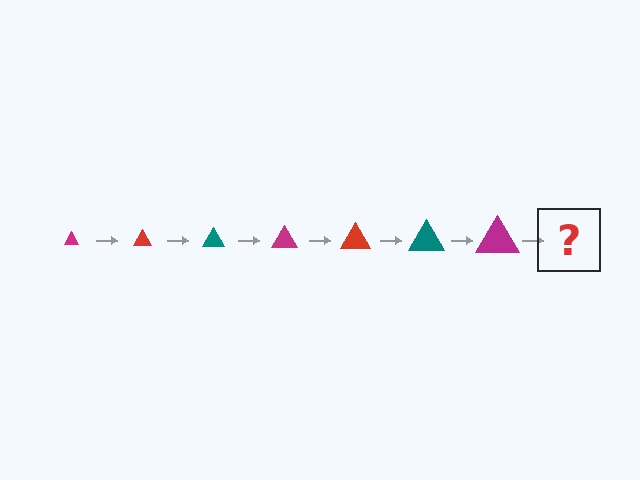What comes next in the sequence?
The next element should be a red triangle, larger than the previous one.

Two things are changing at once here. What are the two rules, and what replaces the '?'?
The two rules are that the triangle grows larger each step and the color cycles through magenta, red, and teal. The '?' should be a red triangle, larger than the previous one.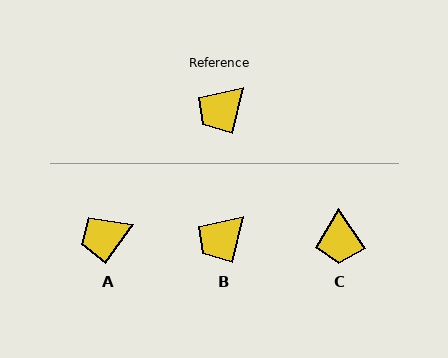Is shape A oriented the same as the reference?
No, it is off by about 22 degrees.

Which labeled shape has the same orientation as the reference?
B.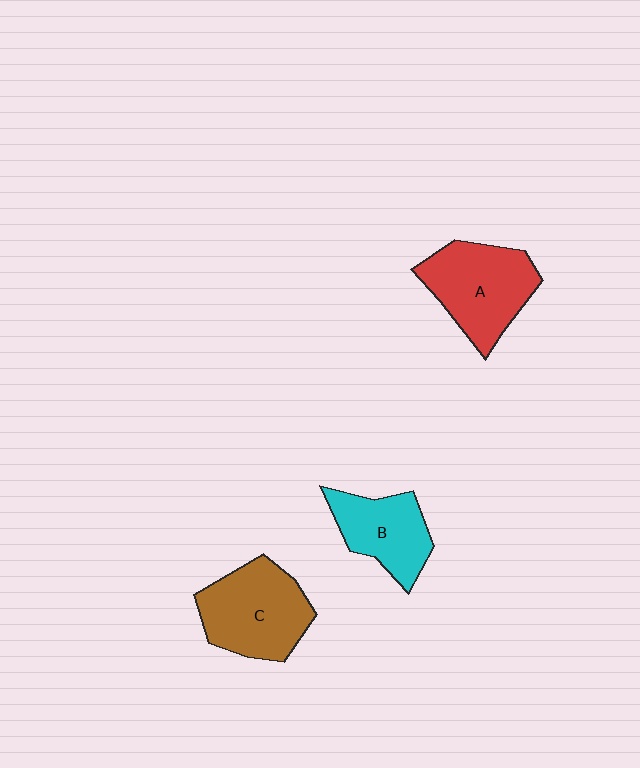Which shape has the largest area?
Shape C (brown).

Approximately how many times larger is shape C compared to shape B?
Approximately 1.3 times.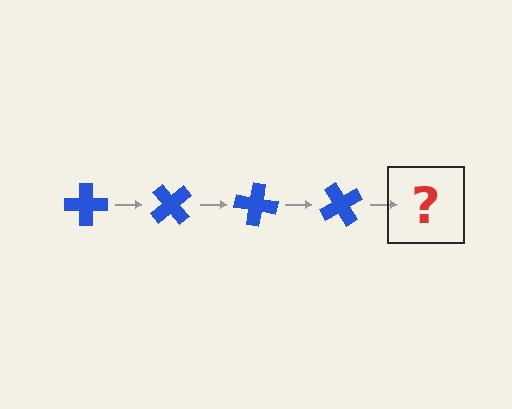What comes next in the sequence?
The next element should be a blue cross rotated 200 degrees.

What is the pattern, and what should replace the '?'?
The pattern is that the cross rotates 50 degrees each step. The '?' should be a blue cross rotated 200 degrees.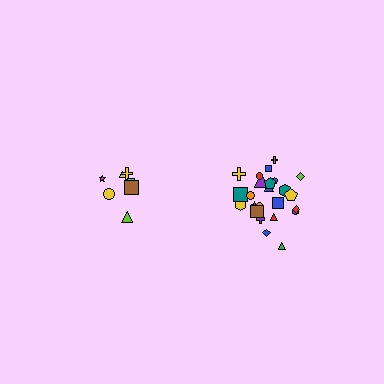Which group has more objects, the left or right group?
The right group.